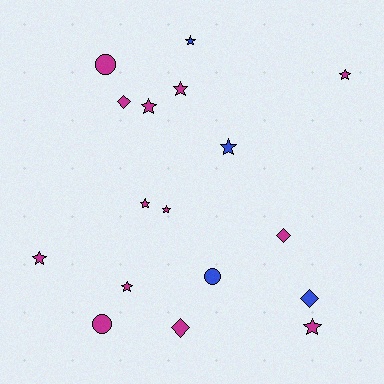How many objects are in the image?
There are 17 objects.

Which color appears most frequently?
Magenta, with 13 objects.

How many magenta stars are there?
There are 8 magenta stars.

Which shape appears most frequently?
Star, with 10 objects.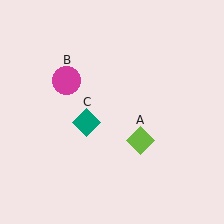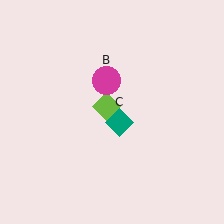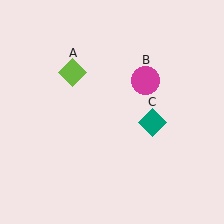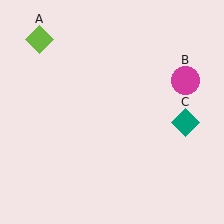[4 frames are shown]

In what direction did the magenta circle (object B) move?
The magenta circle (object B) moved right.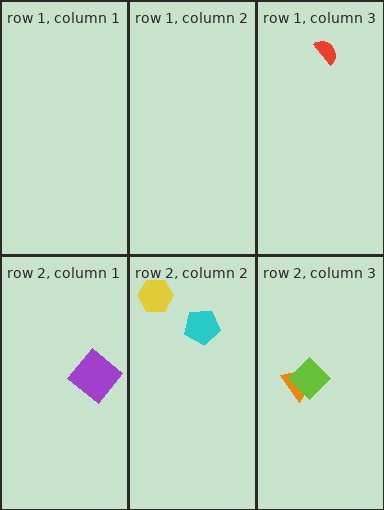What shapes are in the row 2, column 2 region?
The cyan pentagon, the yellow hexagon.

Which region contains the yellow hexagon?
The row 2, column 2 region.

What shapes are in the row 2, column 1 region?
The purple diamond.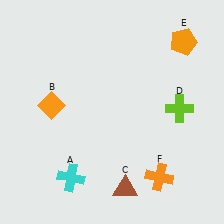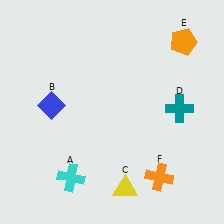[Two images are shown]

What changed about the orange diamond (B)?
In Image 1, B is orange. In Image 2, it changed to blue.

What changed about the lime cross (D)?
In Image 1, D is lime. In Image 2, it changed to teal.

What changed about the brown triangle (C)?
In Image 1, C is brown. In Image 2, it changed to yellow.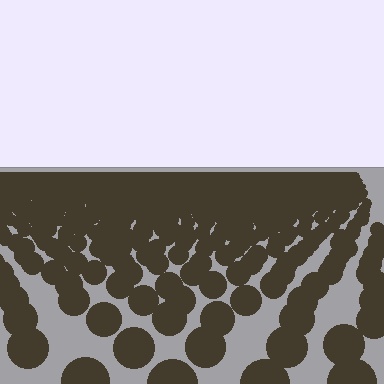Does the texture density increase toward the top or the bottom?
Density increases toward the top.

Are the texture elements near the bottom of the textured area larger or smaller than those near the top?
Larger. Near the bottom, elements are closer to the viewer and appear at a bigger on-screen size.